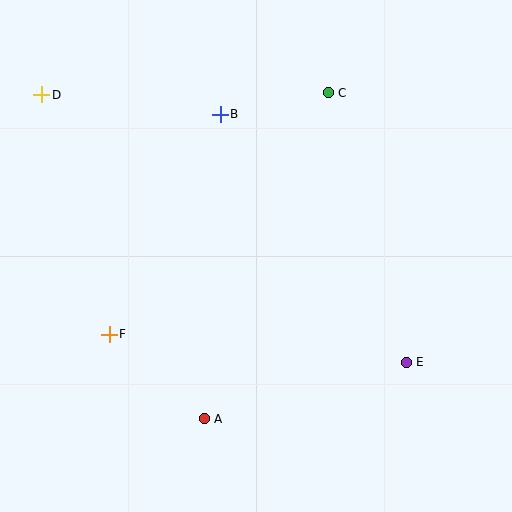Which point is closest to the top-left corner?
Point D is closest to the top-left corner.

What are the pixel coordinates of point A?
Point A is at (204, 419).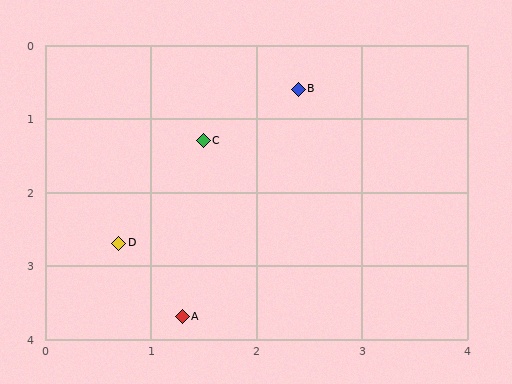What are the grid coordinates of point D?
Point D is at approximately (0.7, 2.7).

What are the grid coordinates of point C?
Point C is at approximately (1.5, 1.3).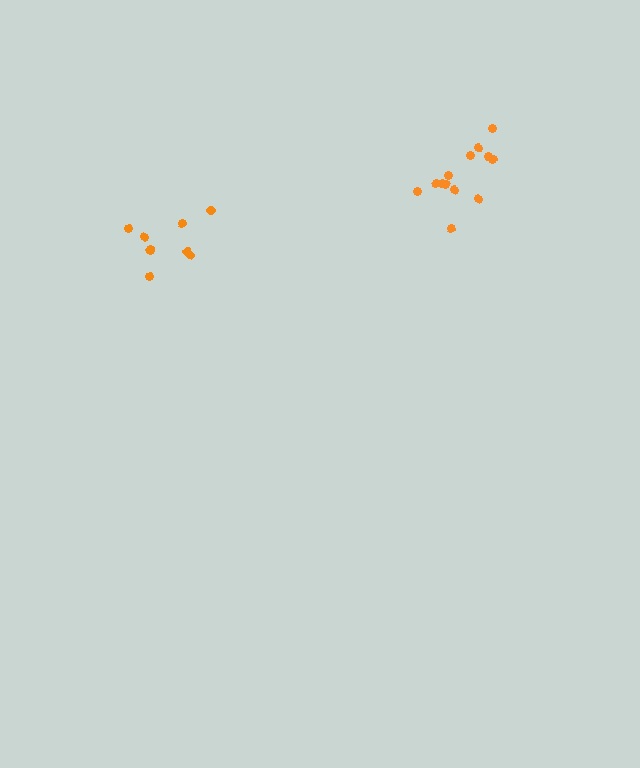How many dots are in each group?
Group 1: 9 dots, Group 2: 13 dots (22 total).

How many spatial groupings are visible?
There are 2 spatial groupings.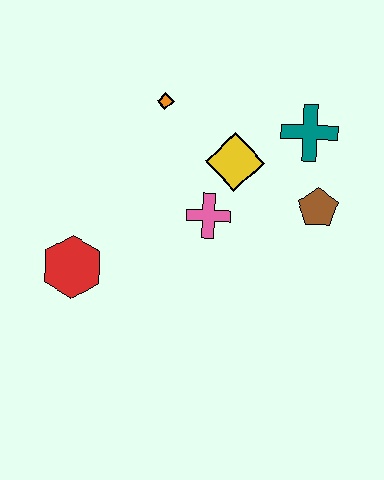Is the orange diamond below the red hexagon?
No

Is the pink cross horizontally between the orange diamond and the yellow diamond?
Yes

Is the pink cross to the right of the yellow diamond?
No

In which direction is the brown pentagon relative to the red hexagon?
The brown pentagon is to the right of the red hexagon.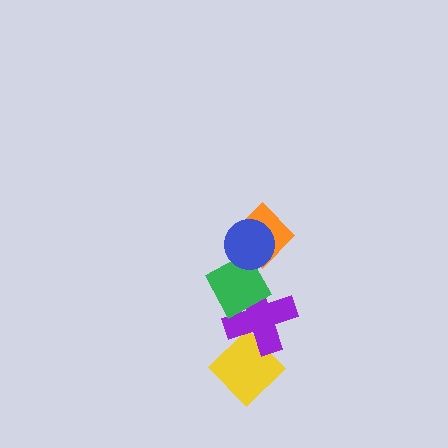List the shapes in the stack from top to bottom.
From top to bottom: the blue circle, the orange diamond, the green diamond, the purple cross, the yellow diamond.